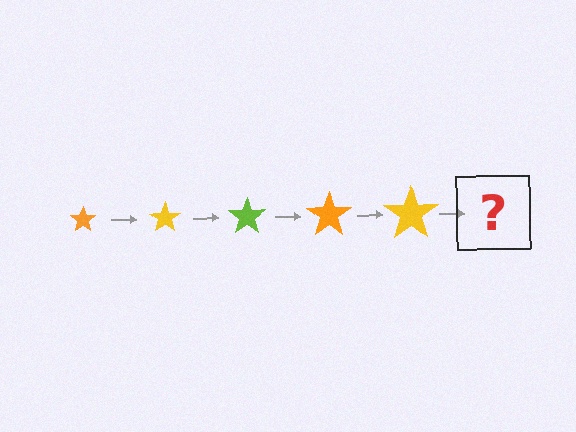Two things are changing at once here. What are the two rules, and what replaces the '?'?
The two rules are that the star grows larger each step and the color cycles through orange, yellow, and lime. The '?' should be a lime star, larger than the previous one.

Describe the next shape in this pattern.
It should be a lime star, larger than the previous one.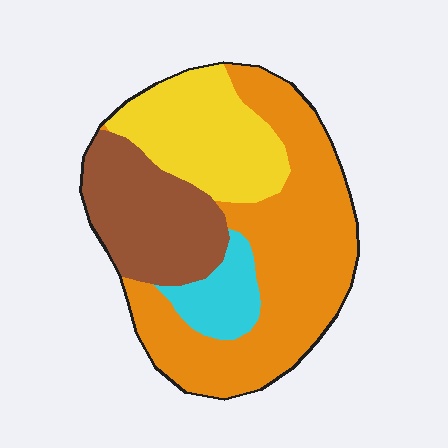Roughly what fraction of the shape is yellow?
Yellow takes up about one fifth (1/5) of the shape.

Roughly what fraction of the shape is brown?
Brown takes up about one fifth (1/5) of the shape.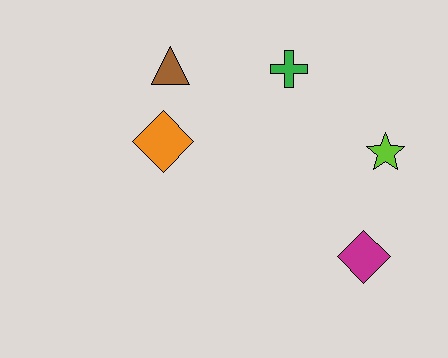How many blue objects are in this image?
There are no blue objects.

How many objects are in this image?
There are 5 objects.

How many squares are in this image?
There are no squares.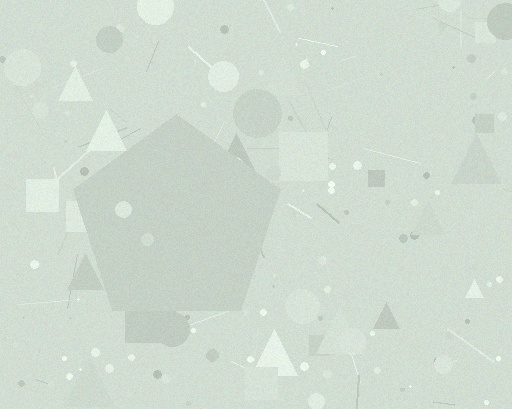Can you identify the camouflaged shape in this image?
The camouflaged shape is a pentagon.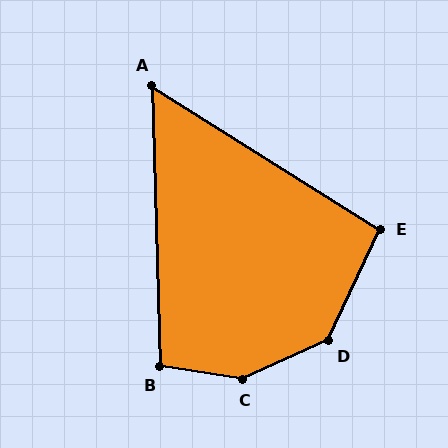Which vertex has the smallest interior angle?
A, at approximately 56 degrees.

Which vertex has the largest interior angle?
C, at approximately 147 degrees.